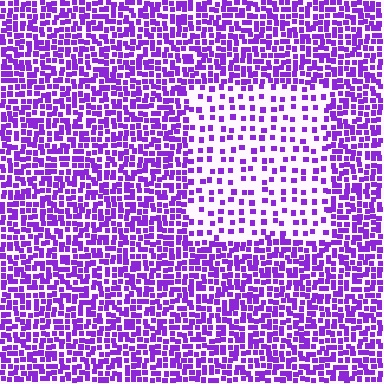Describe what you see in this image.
The image contains small purple elements arranged at two different densities. A rectangle-shaped region is visible where the elements are less densely packed than the surrounding area.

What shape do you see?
I see a rectangle.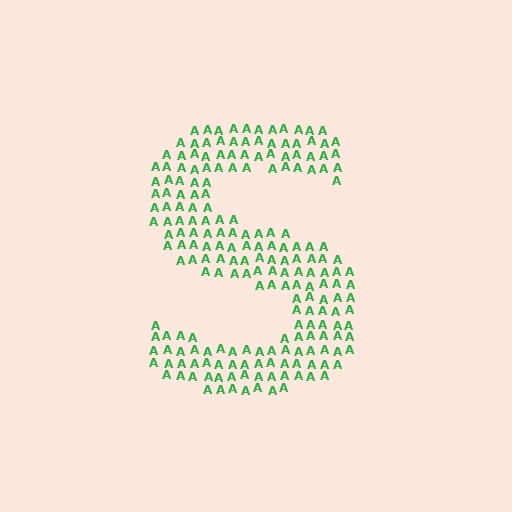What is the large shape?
The large shape is the letter S.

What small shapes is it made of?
It is made of small letter A's.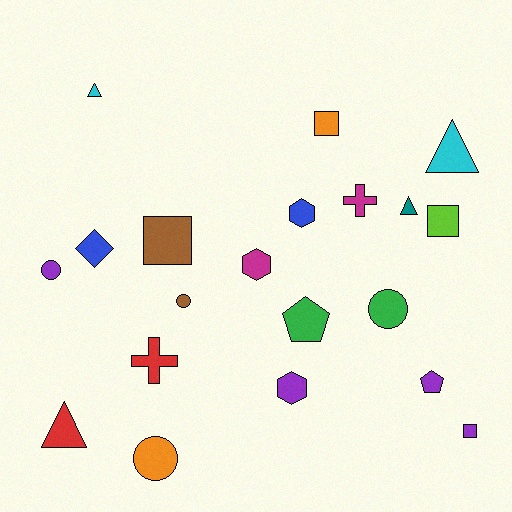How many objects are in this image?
There are 20 objects.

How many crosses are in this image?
There are 2 crosses.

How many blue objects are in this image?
There are 2 blue objects.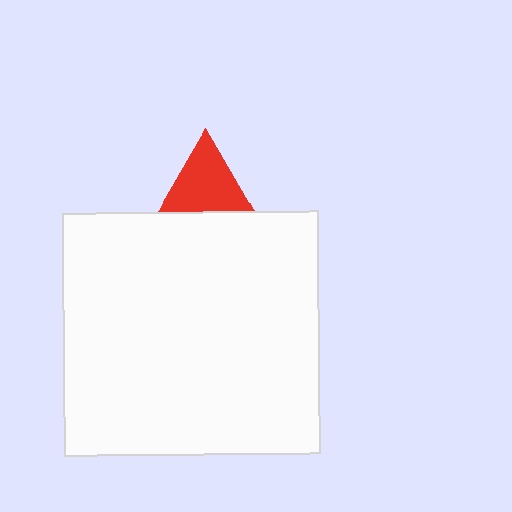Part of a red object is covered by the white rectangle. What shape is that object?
It is a triangle.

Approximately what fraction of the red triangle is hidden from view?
Roughly 46% of the red triangle is hidden behind the white rectangle.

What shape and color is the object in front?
The object in front is a white rectangle.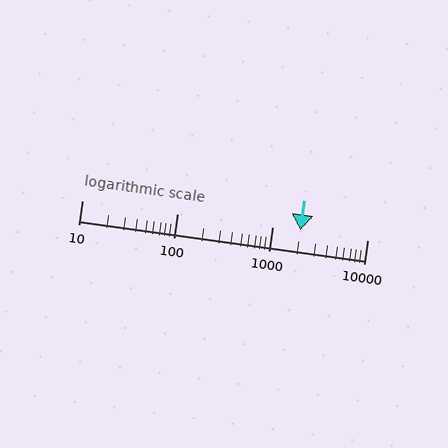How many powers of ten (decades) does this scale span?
The scale spans 3 decades, from 10 to 10000.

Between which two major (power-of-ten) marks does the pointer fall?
The pointer is between 1000 and 10000.